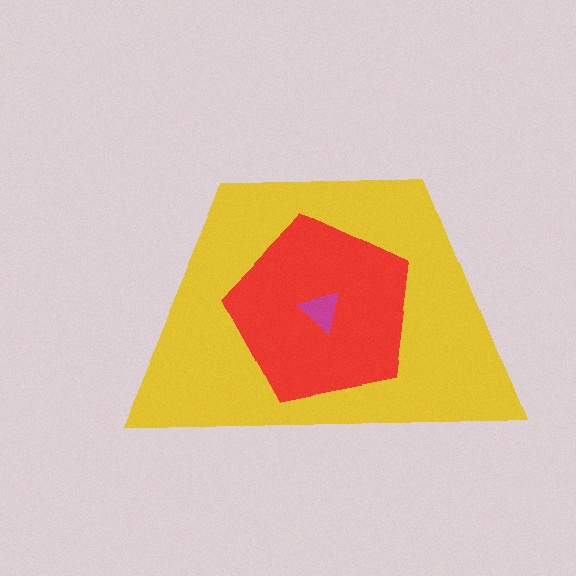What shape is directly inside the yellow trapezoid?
The red pentagon.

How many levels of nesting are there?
3.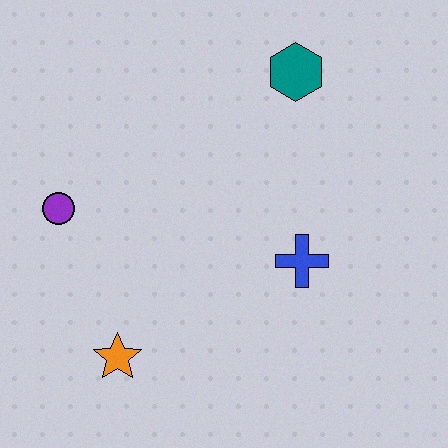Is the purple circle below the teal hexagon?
Yes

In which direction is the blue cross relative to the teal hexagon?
The blue cross is below the teal hexagon.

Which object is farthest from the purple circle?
The teal hexagon is farthest from the purple circle.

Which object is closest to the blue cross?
The teal hexagon is closest to the blue cross.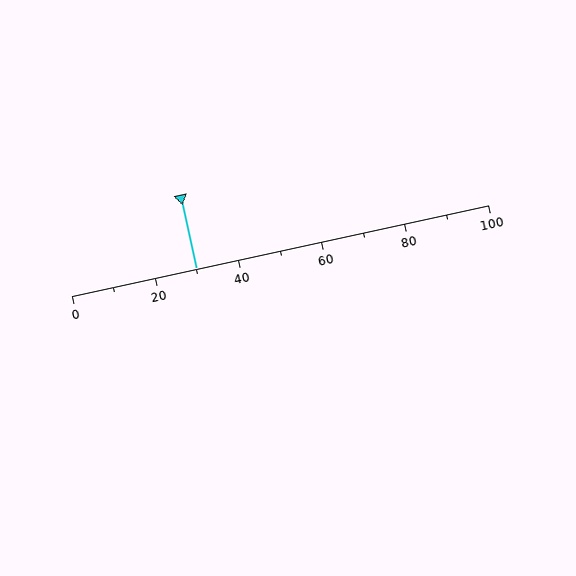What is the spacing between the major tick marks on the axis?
The major ticks are spaced 20 apart.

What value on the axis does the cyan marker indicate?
The marker indicates approximately 30.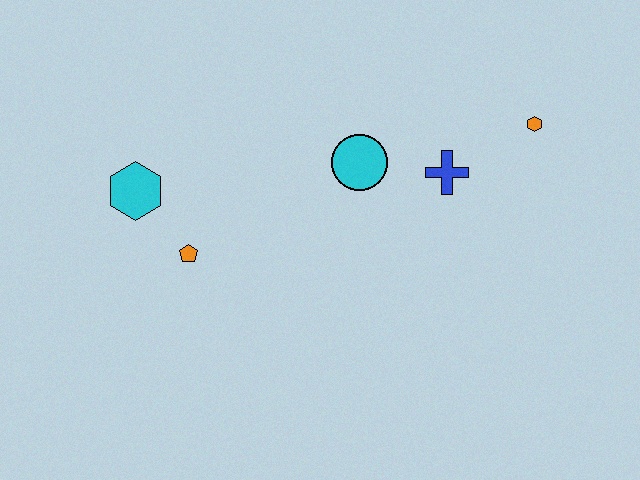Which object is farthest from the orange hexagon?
The cyan hexagon is farthest from the orange hexagon.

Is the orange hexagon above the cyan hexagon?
Yes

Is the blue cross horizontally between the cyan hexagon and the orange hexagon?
Yes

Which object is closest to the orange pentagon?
The cyan hexagon is closest to the orange pentagon.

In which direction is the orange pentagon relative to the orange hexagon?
The orange pentagon is to the left of the orange hexagon.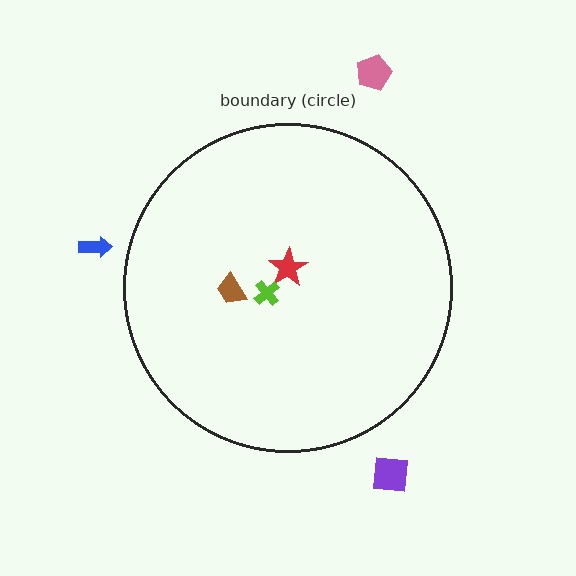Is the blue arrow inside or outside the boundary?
Outside.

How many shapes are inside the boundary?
3 inside, 3 outside.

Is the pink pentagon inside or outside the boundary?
Outside.